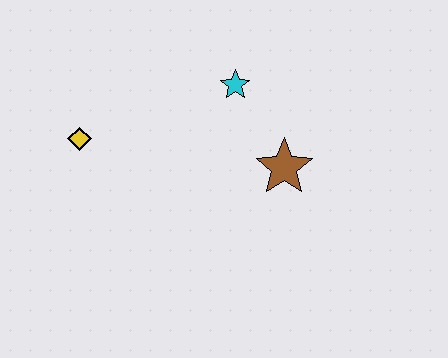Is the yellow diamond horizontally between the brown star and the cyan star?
No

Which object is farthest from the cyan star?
The yellow diamond is farthest from the cyan star.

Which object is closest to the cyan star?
The brown star is closest to the cyan star.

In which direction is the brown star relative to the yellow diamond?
The brown star is to the right of the yellow diamond.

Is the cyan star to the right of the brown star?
No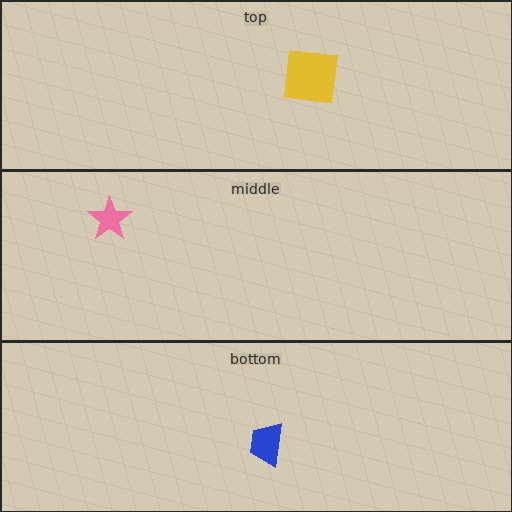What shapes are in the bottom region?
The blue trapezoid.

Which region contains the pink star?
The middle region.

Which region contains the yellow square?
The top region.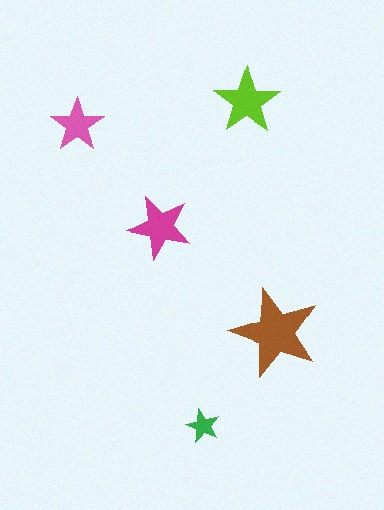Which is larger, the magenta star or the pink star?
The magenta one.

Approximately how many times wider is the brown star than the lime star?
About 1.5 times wider.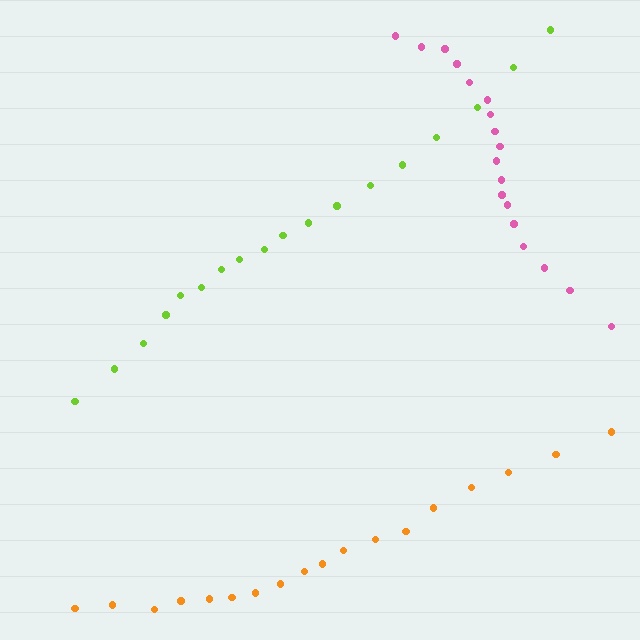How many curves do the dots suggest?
There are 3 distinct paths.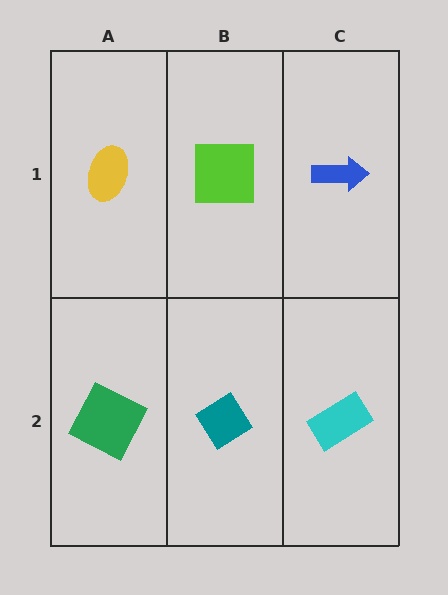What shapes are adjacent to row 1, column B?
A teal diamond (row 2, column B), a yellow ellipse (row 1, column A), a blue arrow (row 1, column C).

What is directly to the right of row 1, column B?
A blue arrow.